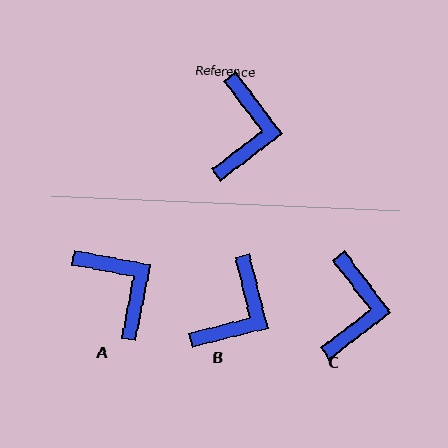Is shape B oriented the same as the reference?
No, it is off by about 23 degrees.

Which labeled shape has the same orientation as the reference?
C.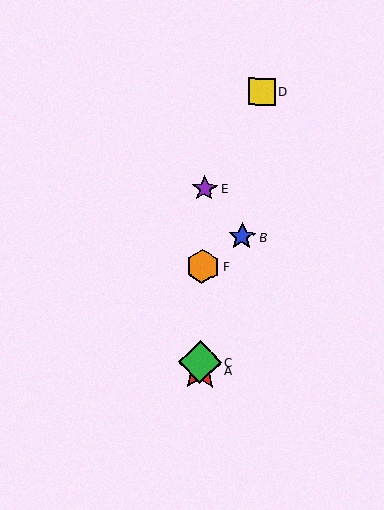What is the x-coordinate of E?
Object E is at x≈205.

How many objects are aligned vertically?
4 objects (A, C, E, F) are aligned vertically.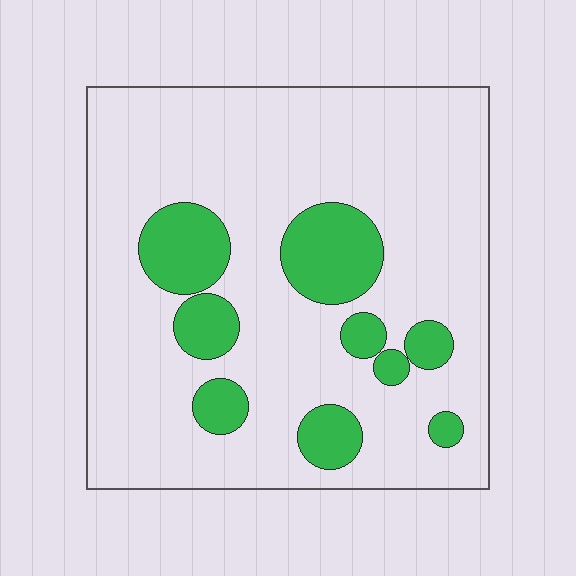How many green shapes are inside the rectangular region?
9.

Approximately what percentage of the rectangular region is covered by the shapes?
Approximately 20%.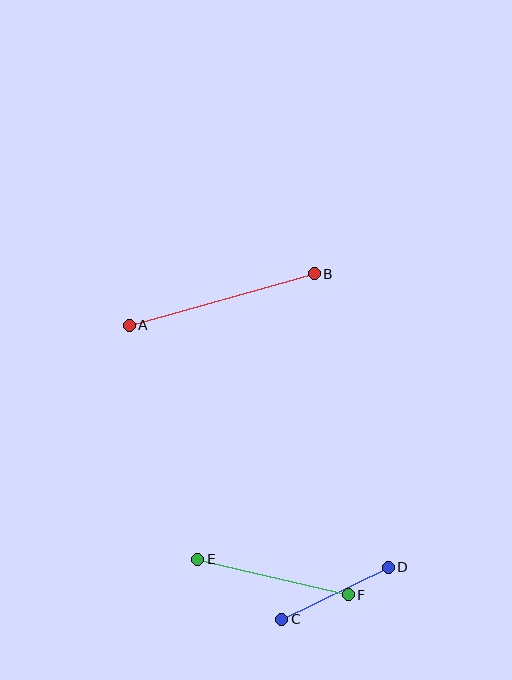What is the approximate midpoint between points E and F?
The midpoint is at approximately (273, 577) pixels.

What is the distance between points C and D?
The distance is approximately 118 pixels.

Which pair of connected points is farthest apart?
Points A and B are farthest apart.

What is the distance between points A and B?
The distance is approximately 192 pixels.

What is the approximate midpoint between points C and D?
The midpoint is at approximately (335, 593) pixels.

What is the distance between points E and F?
The distance is approximately 155 pixels.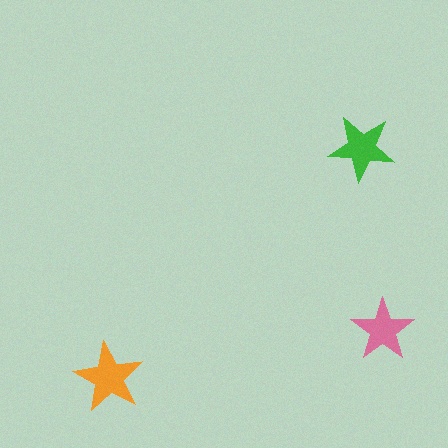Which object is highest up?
The green star is topmost.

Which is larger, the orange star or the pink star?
The orange one.